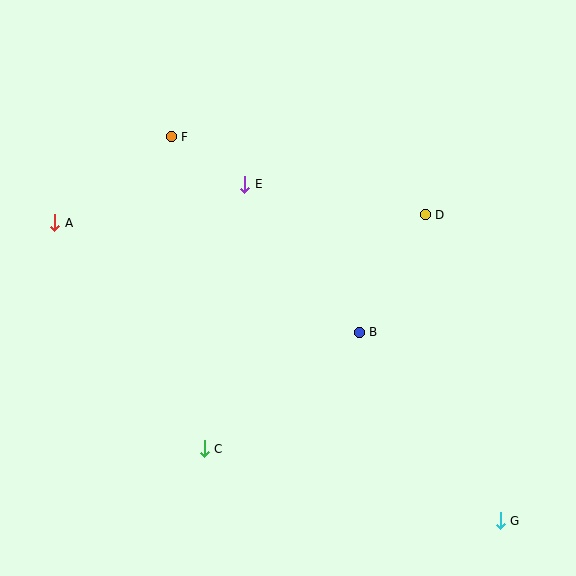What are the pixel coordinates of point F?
Point F is at (171, 137).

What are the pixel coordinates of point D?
Point D is at (425, 215).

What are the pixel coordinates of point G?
Point G is at (500, 521).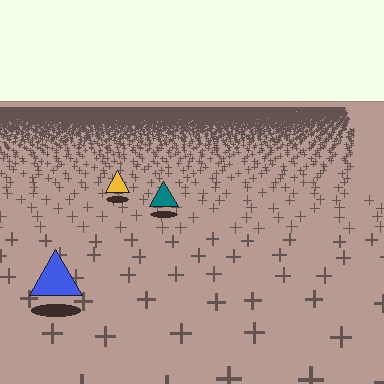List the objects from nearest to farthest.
From nearest to farthest: the blue triangle, the teal triangle, the yellow triangle.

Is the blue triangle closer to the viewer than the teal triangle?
Yes. The blue triangle is closer — you can tell from the texture gradient: the ground texture is coarser near it.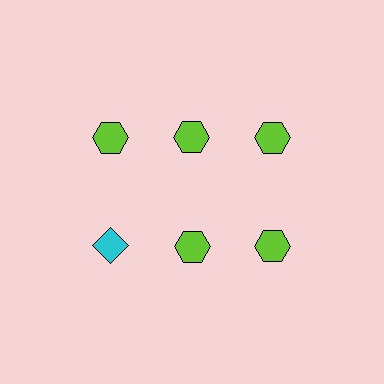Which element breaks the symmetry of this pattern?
The cyan diamond in the second row, leftmost column breaks the symmetry. All other shapes are lime hexagons.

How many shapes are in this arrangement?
There are 6 shapes arranged in a grid pattern.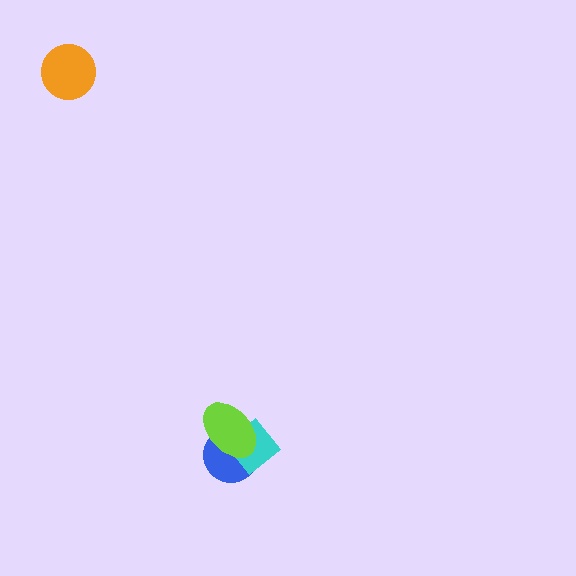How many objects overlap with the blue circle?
2 objects overlap with the blue circle.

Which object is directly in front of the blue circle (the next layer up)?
The cyan diamond is directly in front of the blue circle.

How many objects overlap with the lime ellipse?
2 objects overlap with the lime ellipse.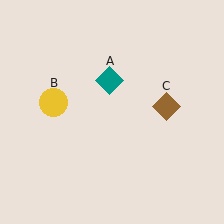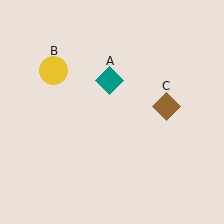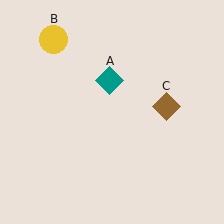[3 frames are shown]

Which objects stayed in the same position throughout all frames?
Teal diamond (object A) and brown diamond (object C) remained stationary.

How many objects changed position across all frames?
1 object changed position: yellow circle (object B).